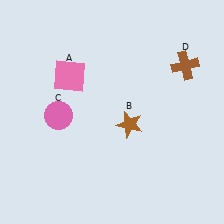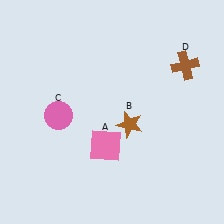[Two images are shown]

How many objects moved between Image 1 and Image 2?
1 object moved between the two images.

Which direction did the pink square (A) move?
The pink square (A) moved down.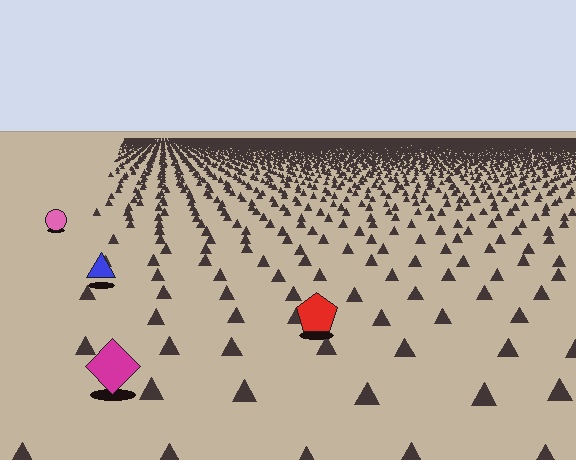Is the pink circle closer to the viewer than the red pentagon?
No. The red pentagon is closer — you can tell from the texture gradient: the ground texture is coarser near it.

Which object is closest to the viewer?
The magenta diamond is closest. The texture marks near it are larger and more spread out.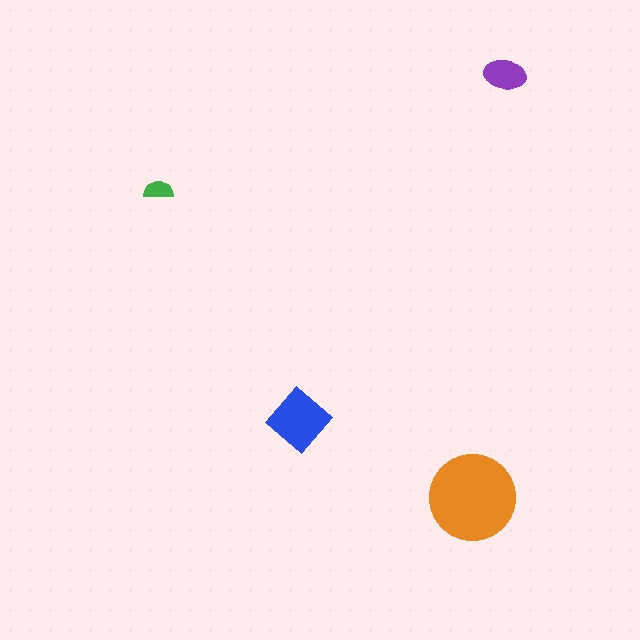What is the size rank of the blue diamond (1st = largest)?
2nd.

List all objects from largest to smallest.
The orange circle, the blue diamond, the purple ellipse, the green semicircle.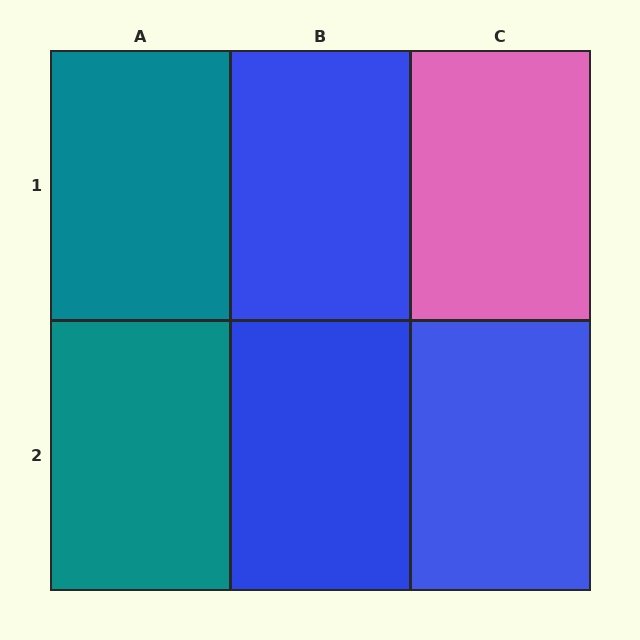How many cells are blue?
3 cells are blue.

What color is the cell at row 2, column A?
Teal.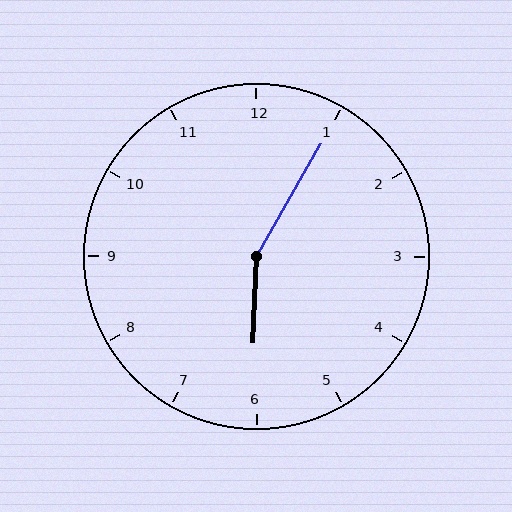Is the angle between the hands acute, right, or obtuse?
It is obtuse.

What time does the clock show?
6:05.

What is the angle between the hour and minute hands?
Approximately 152 degrees.